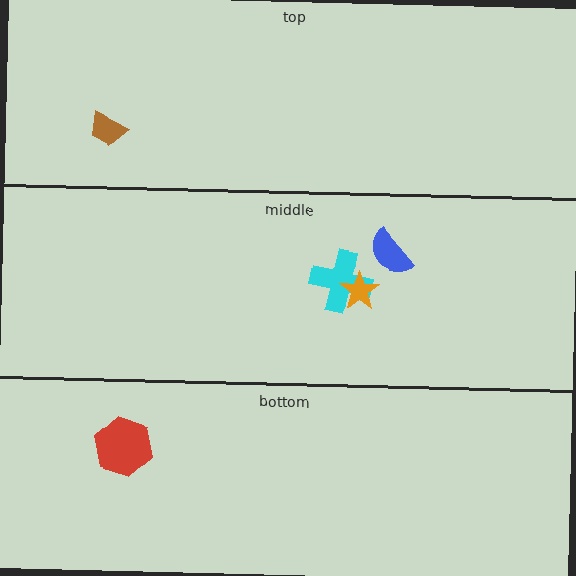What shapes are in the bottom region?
The red hexagon.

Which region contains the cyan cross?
The middle region.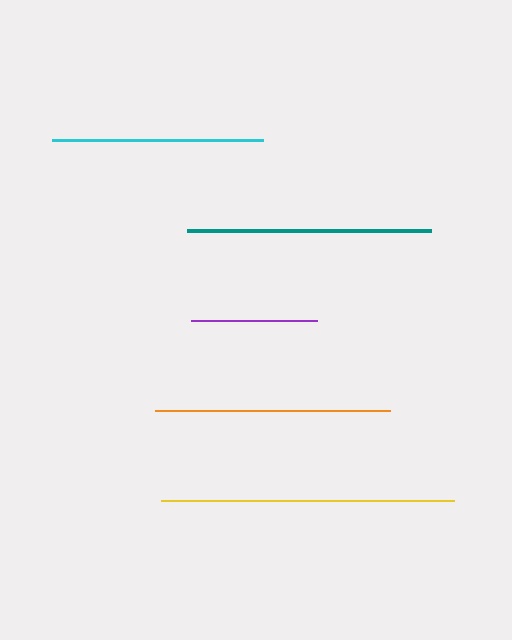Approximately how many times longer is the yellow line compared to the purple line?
The yellow line is approximately 2.3 times the length of the purple line.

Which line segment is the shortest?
The purple line is the shortest at approximately 126 pixels.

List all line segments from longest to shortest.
From longest to shortest: yellow, teal, orange, cyan, purple.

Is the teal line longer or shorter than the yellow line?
The yellow line is longer than the teal line.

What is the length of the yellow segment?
The yellow segment is approximately 293 pixels long.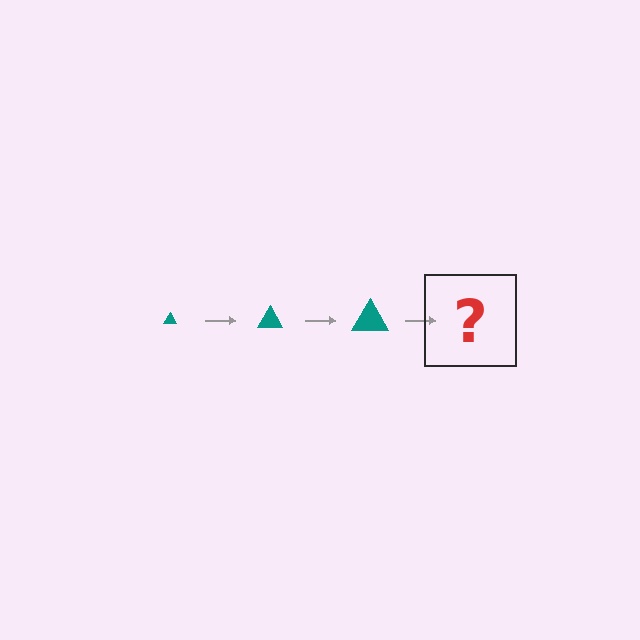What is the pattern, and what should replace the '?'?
The pattern is that the triangle gets progressively larger each step. The '?' should be a teal triangle, larger than the previous one.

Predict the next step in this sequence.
The next step is a teal triangle, larger than the previous one.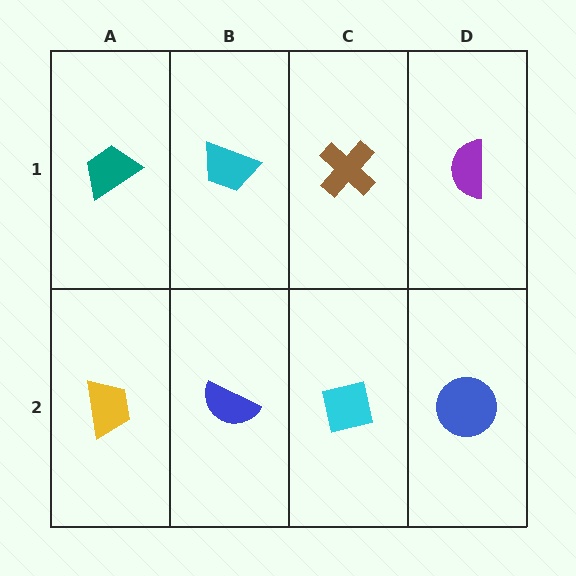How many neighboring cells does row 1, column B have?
3.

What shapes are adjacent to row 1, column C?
A cyan square (row 2, column C), a cyan trapezoid (row 1, column B), a purple semicircle (row 1, column D).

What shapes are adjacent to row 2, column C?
A brown cross (row 1, column C), a blue semicircle (row 2, column B), a blue circle (row 2, column D).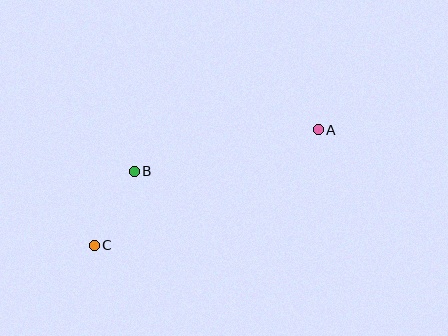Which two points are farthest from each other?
Points A and C are farthest from each other.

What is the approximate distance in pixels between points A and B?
The distance between A and B is approximately 189 pixels.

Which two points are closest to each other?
Points B and C are closest to each other.